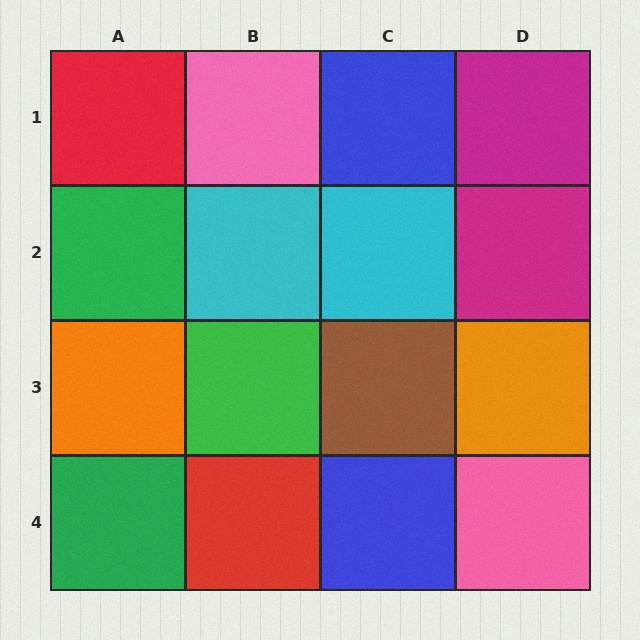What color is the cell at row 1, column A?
Red.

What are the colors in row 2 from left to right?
Green, cyan, cyan, magenta.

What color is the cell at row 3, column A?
Orange.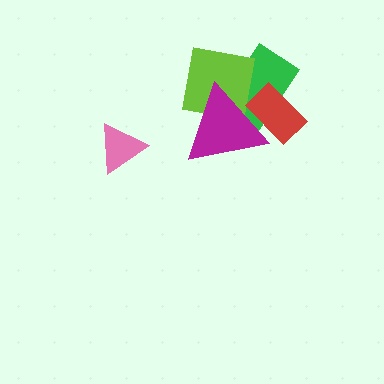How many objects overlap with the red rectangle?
2 objects overlap with the red rectangle.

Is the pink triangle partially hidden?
No, no other shape covers it.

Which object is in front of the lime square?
The magenta triangle is in front of the lime square.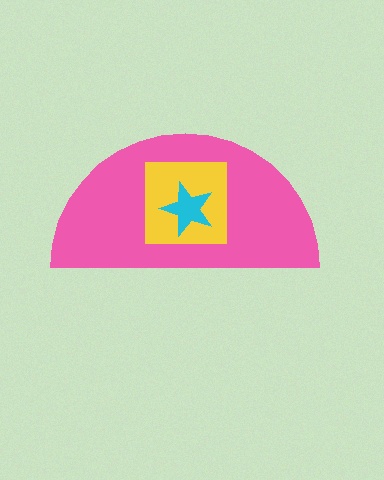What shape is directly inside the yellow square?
The cyan star.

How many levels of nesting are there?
3.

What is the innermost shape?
The cyan star.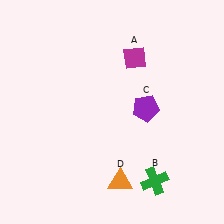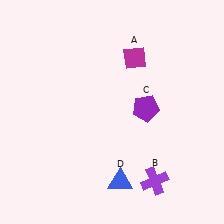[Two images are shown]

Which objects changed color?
B changed from green to purple. D changed from orange to blue.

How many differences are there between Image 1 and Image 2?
There are 2 differences between the two images.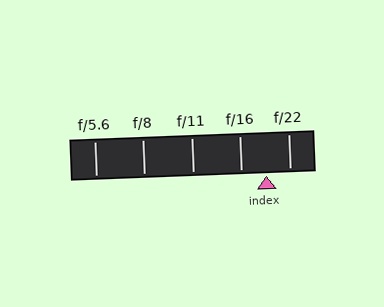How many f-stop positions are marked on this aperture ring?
There are 5 f-stop positions marked.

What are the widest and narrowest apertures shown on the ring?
The widest aperture shown is f/5.6 and the narrowest is f/22.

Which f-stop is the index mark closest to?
The index mark is closest to f/22.